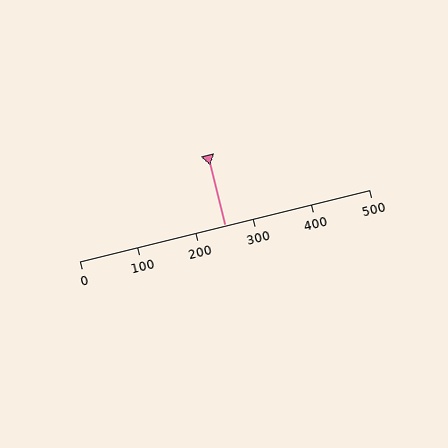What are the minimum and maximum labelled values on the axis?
The axis runs from 0 to 500.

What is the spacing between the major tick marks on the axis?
The major ticks are spaced 100 apart.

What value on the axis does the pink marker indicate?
The marker indicates approximately 250.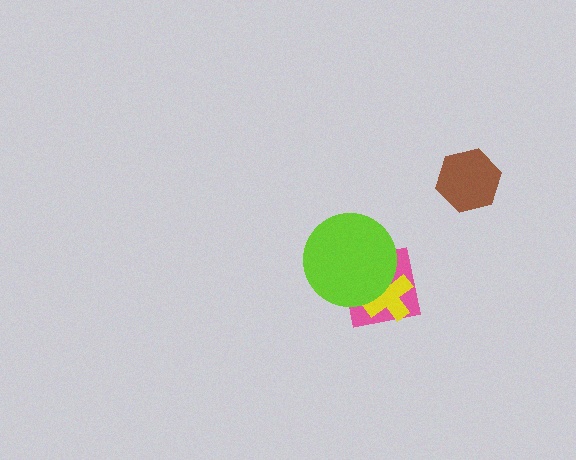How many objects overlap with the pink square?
2 objects overlap with the pink square.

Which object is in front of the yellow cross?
The lime circle is in front of the yellow cross.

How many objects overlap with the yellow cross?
2 objects overlap with the yellow cross.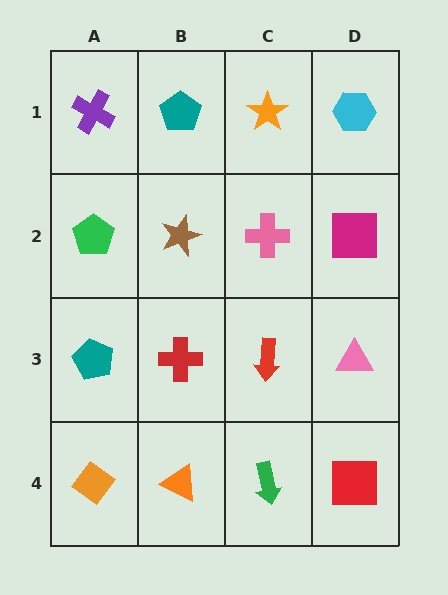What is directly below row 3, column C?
A green arrow.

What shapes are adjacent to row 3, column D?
A magenta square (row 2, column D), a red square (row 4, column D), a red arrow (row 3, column C).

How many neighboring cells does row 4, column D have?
2.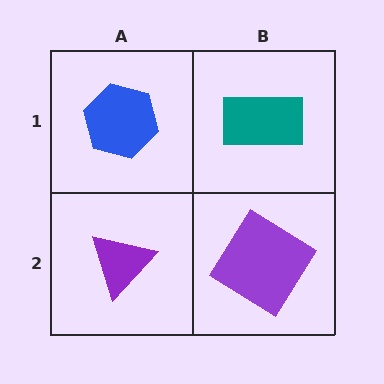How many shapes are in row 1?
2 shapes.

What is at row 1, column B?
A teal rectangle.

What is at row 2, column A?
A purple triangle.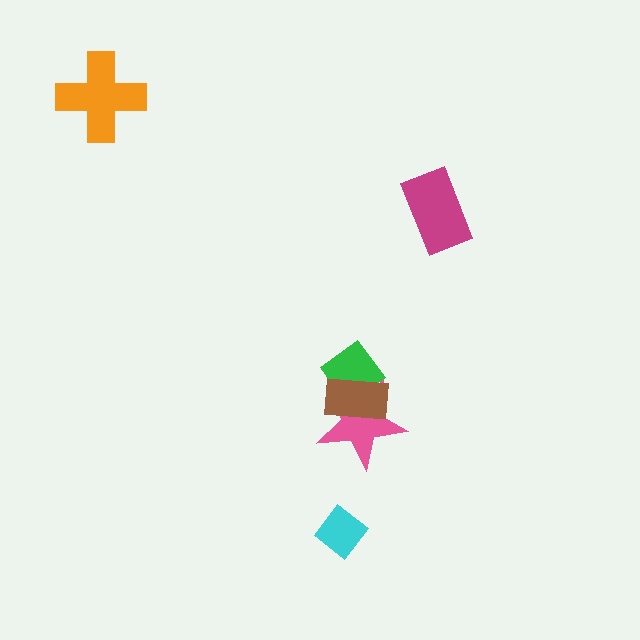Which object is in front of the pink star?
The brown rectangle is in front of the pink star.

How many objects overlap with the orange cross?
0 objects overlap with the orange cross.